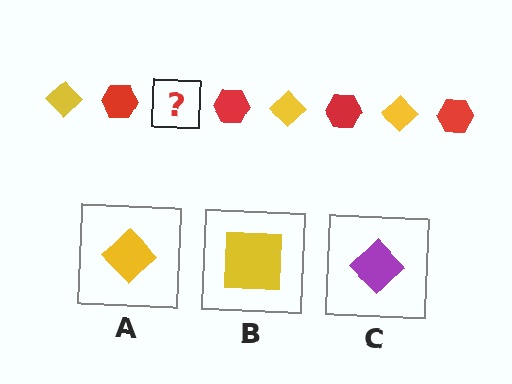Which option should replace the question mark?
Option A.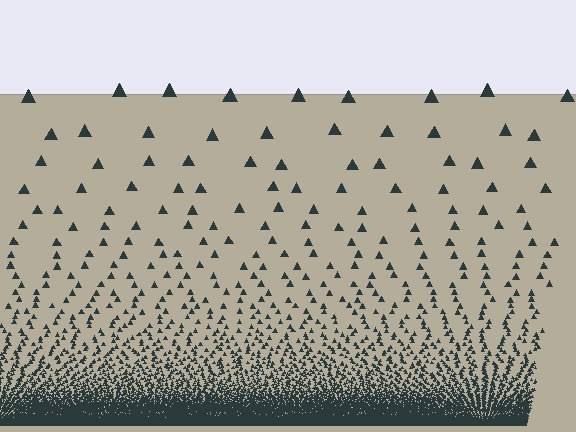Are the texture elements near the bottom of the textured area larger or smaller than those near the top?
Smaller. The gradient is inverted — elements near the bottom are smaller and denser.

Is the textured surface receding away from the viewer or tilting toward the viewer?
The surface appears to tilt toward the viewer. Texture elements get larger and sparser toward the top.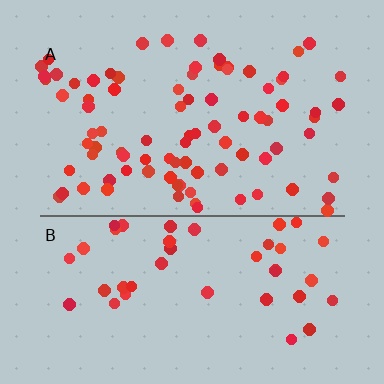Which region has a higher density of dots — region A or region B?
A (the top).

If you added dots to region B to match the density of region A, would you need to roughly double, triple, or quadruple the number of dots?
Approximately double.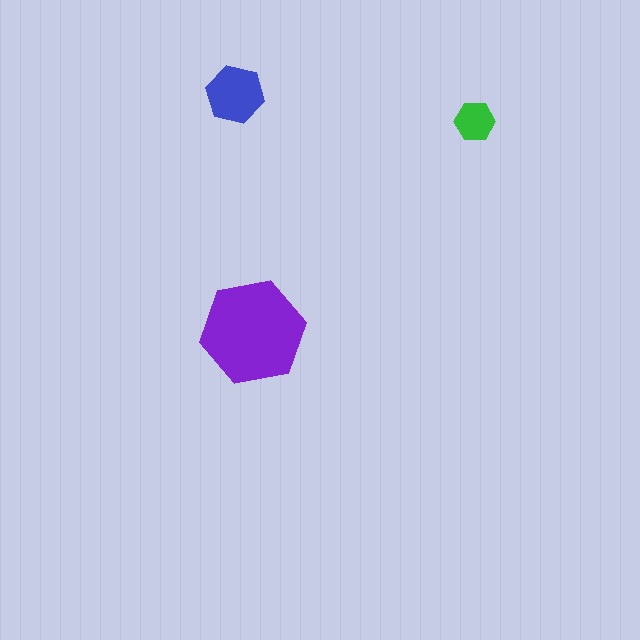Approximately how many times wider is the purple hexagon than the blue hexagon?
About 2 times wider.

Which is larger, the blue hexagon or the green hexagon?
The blue one.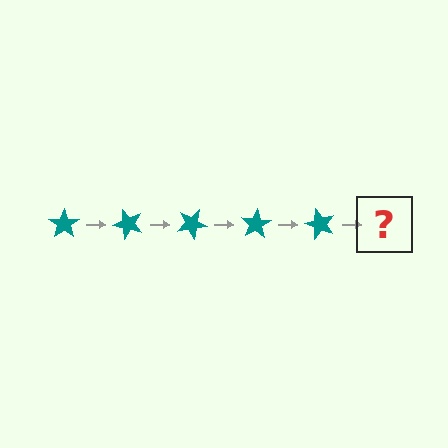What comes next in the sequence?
The next element should be a teal star rotated 250 degrees.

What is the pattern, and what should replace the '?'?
The pattern is that the star rotates 50 degrees each step. The '?' should be a teal star rotated 250 degrees.